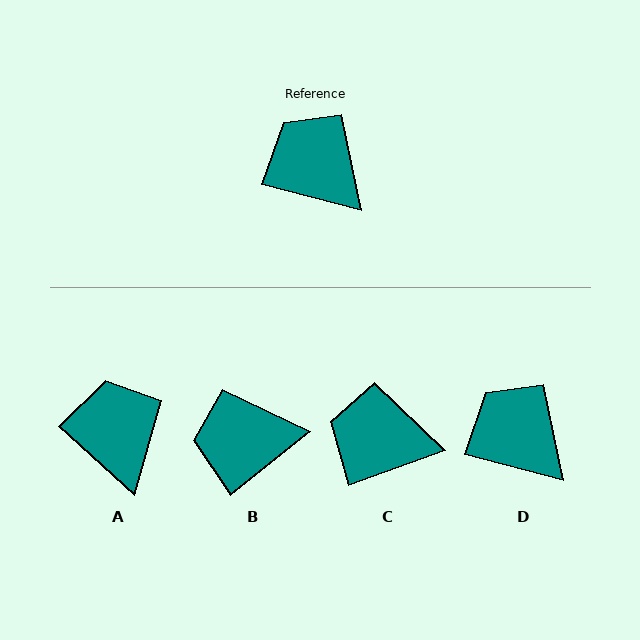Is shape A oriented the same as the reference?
No, it is off by about 27 degrees.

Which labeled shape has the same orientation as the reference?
D.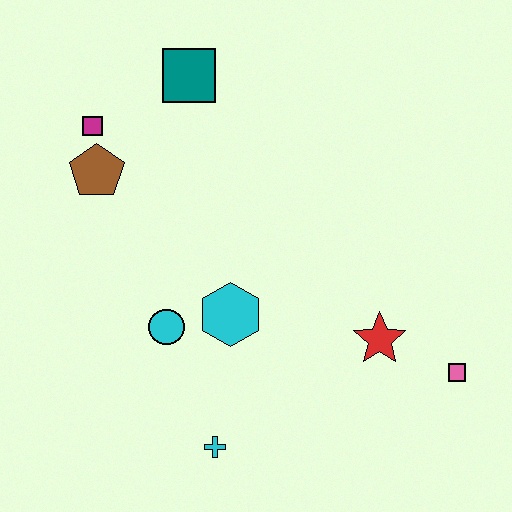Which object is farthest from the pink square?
The magenta square is farthest from the pink square.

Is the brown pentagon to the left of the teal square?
Yes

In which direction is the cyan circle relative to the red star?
The cyan circle is to the left of the red star.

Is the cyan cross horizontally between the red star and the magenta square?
Yes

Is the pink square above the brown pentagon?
No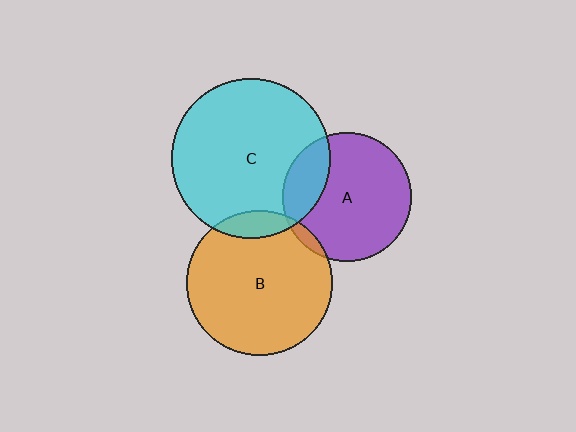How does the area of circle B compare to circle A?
Approximately 1.3 times.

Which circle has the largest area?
Circle C (cyan).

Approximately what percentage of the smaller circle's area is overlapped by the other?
Approximately 10%.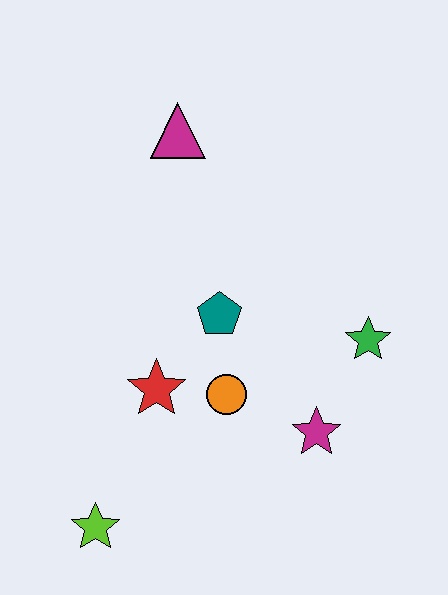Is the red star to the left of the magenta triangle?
Yes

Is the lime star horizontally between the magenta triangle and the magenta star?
No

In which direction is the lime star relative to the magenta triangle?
The lime star is below the magenta triangle.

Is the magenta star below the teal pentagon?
Yes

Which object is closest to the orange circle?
The red star is closest to the orange circle.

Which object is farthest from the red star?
The magenta triangle is farthest from the red star.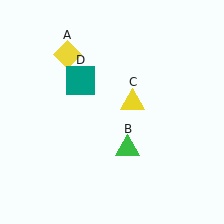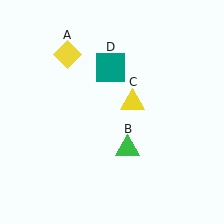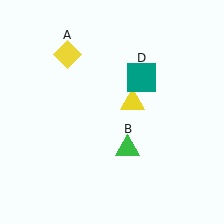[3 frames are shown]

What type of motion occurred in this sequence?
The teal square (object D) rotated clockwise around the center of the scene.